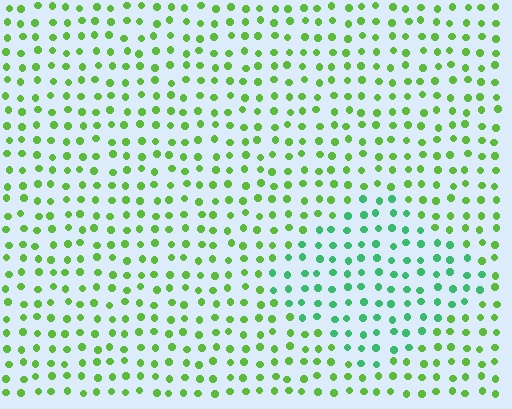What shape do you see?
I see a diamond.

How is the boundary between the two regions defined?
The boundary is defined purely by a slight shift in hue (about 39 degrees). Spacing, size, and orientation are identical on both sides.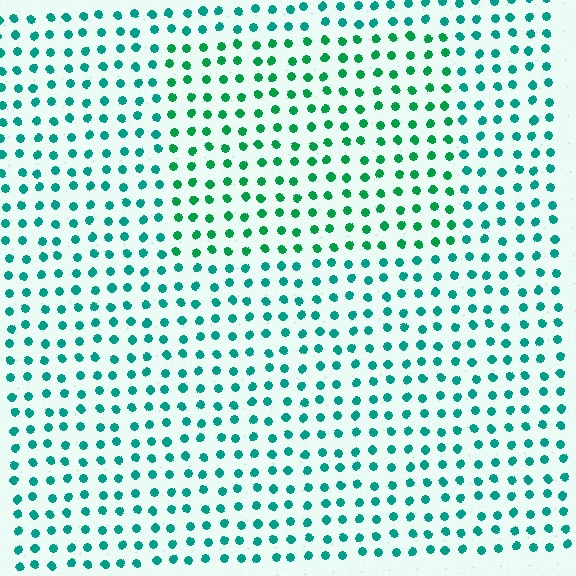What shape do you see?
I see a rectangle.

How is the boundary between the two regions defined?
The boundary is defined purely by a slight shift in hue (about 26 degrees). Spacing, size, and orientation are identical on both sides.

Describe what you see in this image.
The image is filled with small teal elements in a uniform arrangement. A rectangle-shaped region is visible where the elements are tinted to a slightly different hue, forming a subtle color boundary.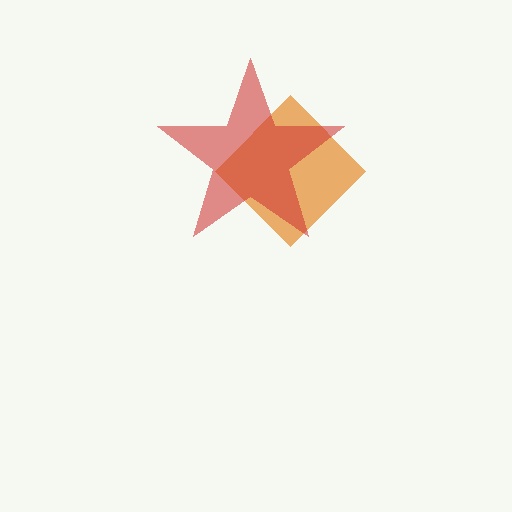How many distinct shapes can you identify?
There are 2 distinct shapes: an orange diamond, a red star.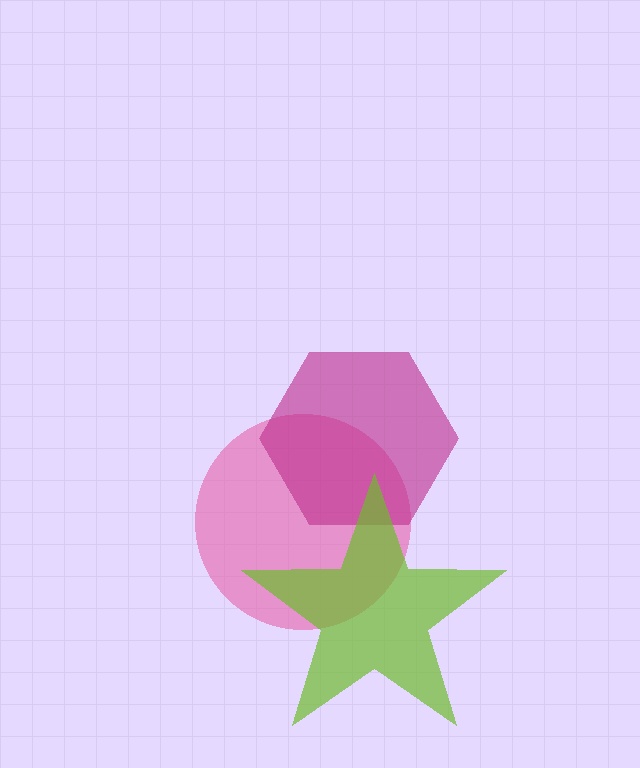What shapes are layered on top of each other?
The layered shapes are: a pink circle, a magenta hexagon, a lime star.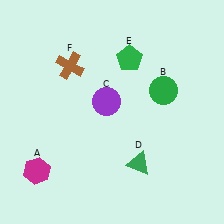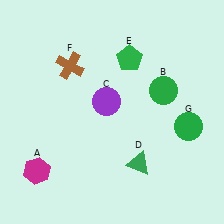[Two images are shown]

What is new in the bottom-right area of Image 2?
A green circle (G) was added in the bottom-right area of Image 2.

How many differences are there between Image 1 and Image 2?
There is 1 difference between the two images.